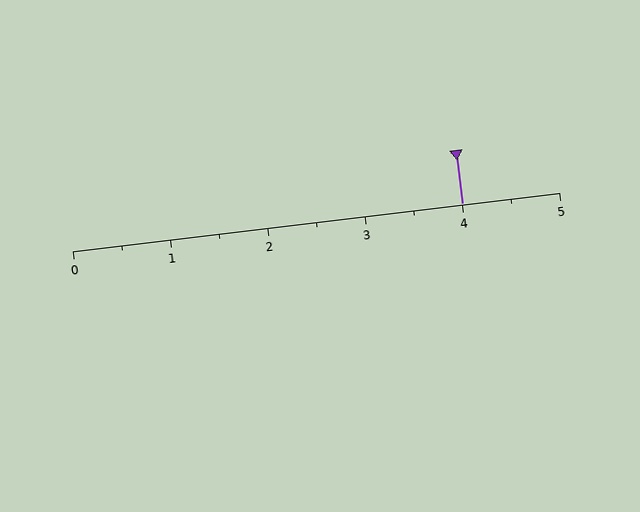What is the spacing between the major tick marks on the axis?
The major ticks are spaced 1 apart.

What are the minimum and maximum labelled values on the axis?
The axis runs from 0 to 5.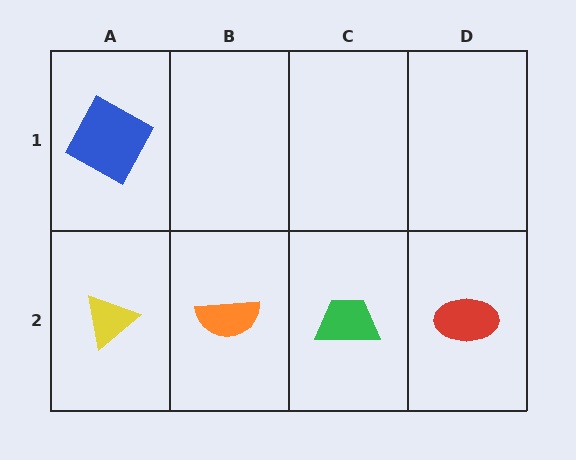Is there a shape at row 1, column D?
No, that cell is empty.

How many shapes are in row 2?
4 shapes.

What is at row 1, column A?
A blue square.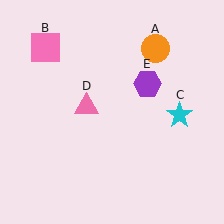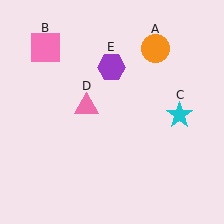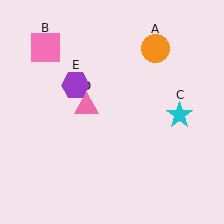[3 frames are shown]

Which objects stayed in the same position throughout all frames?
Orange circle (object A) and pink square (object B) and cyan star (object C) and pink triangle (object D) remained stationary.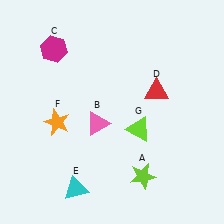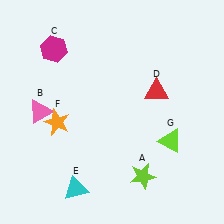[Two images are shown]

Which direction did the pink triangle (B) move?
The pink triangle (B) moved left.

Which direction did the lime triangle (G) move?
The lime triangle (G) moved right.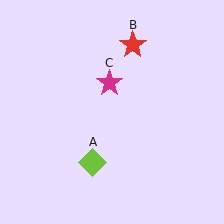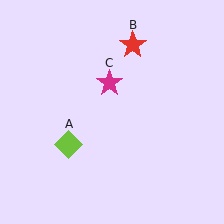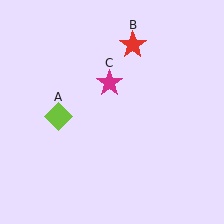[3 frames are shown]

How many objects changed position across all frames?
1 object changed position: lime diamond (object A).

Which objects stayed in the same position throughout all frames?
Red star (object B) and magenta star (object C) remained stationary.